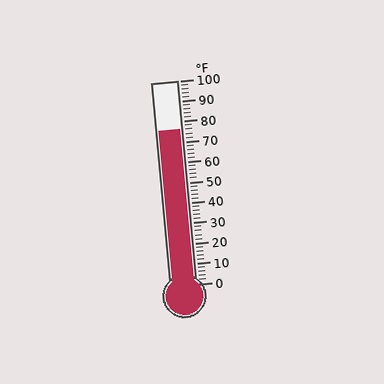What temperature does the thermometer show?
The thermometer shows approximately 76°F.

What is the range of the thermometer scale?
The thermometer scale ranges from 0°F to 100°F.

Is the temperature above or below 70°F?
The temperature is above 70°F.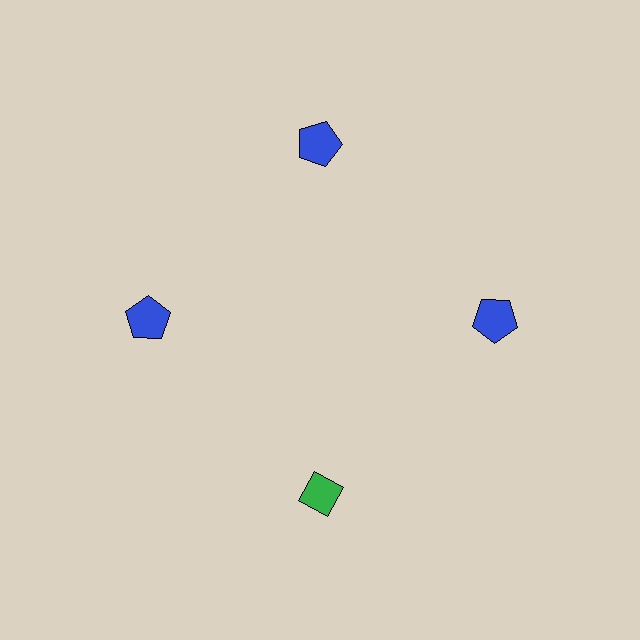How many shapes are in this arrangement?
There are 4 shapes arranged in a ring pattern.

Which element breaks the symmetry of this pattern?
The green diamond at roughly the 6 o'clock position breaks the symmetry. All other shapes are blue pentagons.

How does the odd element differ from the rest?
It differs in both color (green instead of blue) and shape (diamond instead of pentagon).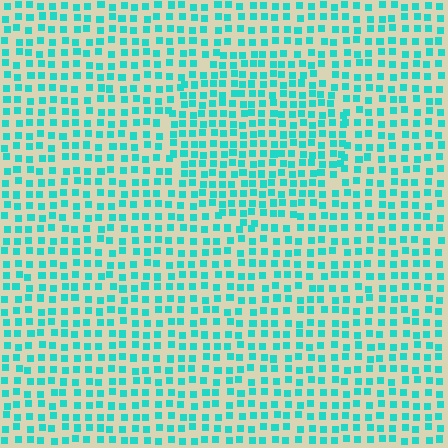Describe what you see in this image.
The image contains small cyan elements arranged at two different densities. A circle-shaped region is visible where the elements are more densely packed than the surrounding area.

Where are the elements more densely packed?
The elements are more densely packed inside the circle boundary.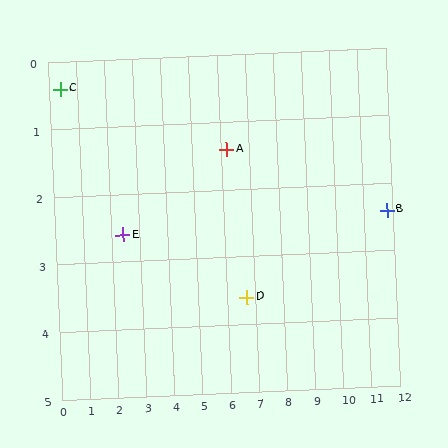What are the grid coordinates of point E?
Point E is at approximately (2.4, 2.6).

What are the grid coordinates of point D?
Point D is at approximately (6.7, 3.6).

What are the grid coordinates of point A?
Point A is at approximately (6.2, 1.4).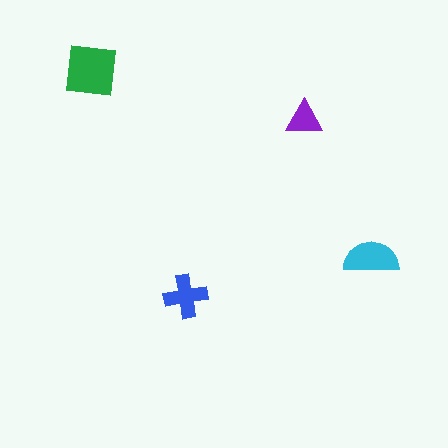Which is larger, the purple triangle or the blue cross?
The blue cross.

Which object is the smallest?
The purple triangle.